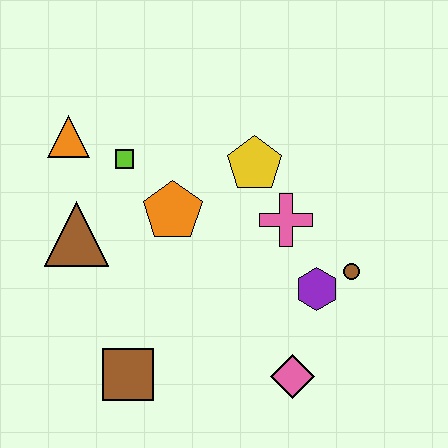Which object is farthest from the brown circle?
The orange triangle is farthest from the brown circle.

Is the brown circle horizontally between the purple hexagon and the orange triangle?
No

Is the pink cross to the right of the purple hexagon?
No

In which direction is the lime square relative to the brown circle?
The lime square is to the left of the brown circle.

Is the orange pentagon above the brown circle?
Yes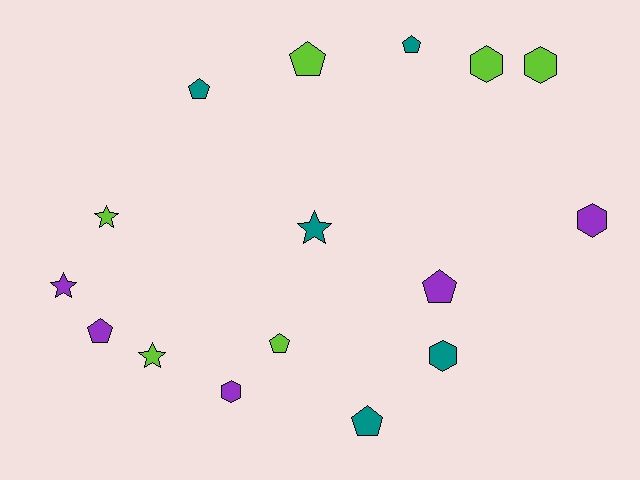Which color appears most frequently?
Lime, with 6 objects.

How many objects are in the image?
There are 16 objects.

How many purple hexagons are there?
There are 2 purple hexagons.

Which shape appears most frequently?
Pentagon, with 7 objects.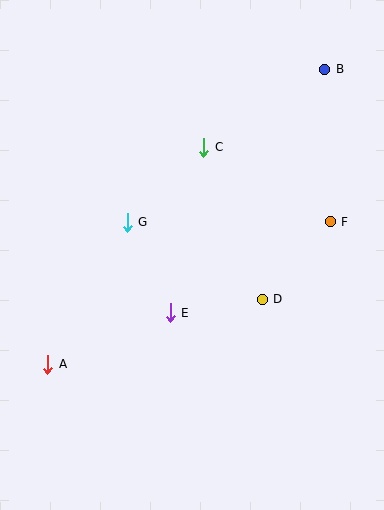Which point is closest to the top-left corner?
Point C is closest to the top-left corner.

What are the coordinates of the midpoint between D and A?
The midpoint between D and A is at (155, 332).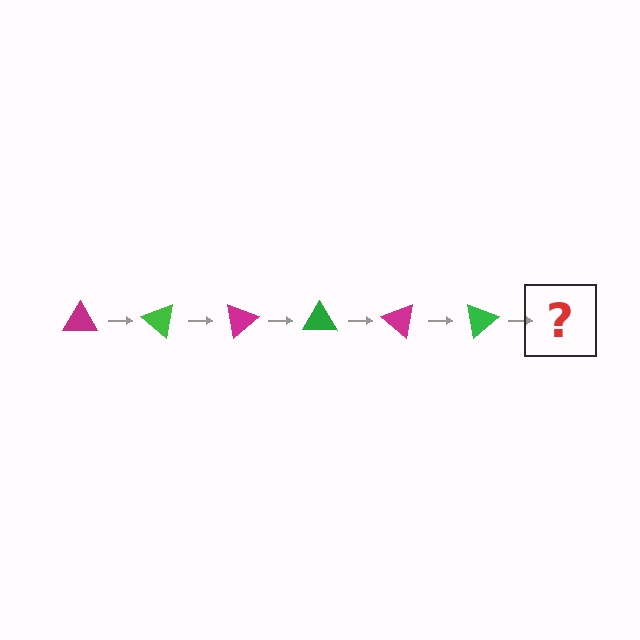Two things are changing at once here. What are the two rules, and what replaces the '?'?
The two rules are that it rotates 40 degrees each step and the color cycles through magenta and green. The '?' should be a magenta triangle, rotated 240 degrees from the start.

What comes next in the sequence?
The next element should be a magenta triangle, rotated 240 degrees from the start.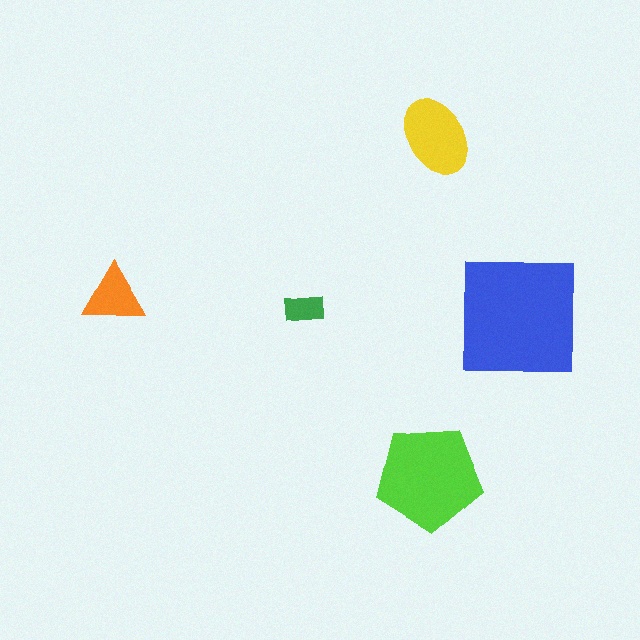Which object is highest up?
The yellow ellipse is topmost.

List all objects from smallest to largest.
The green rectangle, the orange triangle, the yellow ellipse, the lime pentagon, the blue square.